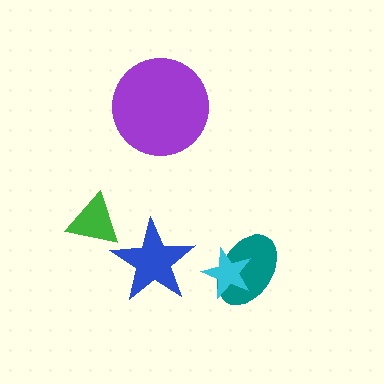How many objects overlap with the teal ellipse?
1 object overlaps with the teal ellipse.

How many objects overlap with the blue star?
0 objects overlap with the blue star.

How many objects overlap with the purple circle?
0 objects overlap with the purple circle.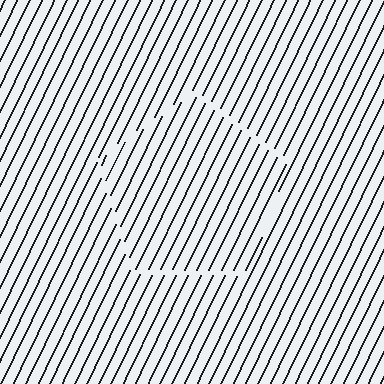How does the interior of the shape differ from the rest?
The interior of the shape contains the same grating, shifted by half a period — the contour is defined by the phase discontinuity where line-ends from the inner and outer gratings abut.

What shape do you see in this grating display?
An illusory pentagon. The interior of the shape contains the same grating, shifted by half a period — the contour is defined by the phase discontinuity where line-ends from the inner and outer gratings abut.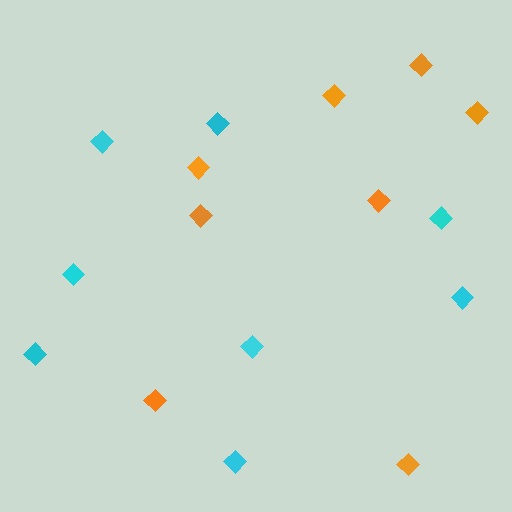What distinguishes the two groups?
There are 2 groups: one group of cyan diamonds (8) and one group of orange diamonds (8).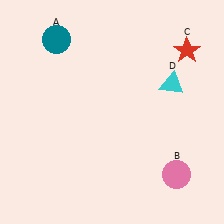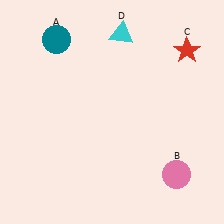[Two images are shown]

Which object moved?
The cyan triangle (D) moved left.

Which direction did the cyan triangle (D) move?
The cyan triangle (D) moved left.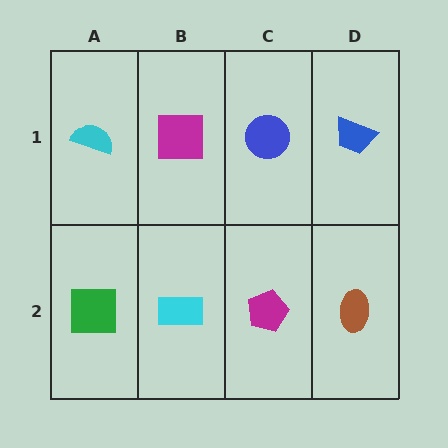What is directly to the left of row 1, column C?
A magenta square.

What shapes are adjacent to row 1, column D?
A brown ellipse (row 2, column D), a blue circle (row 1, column C).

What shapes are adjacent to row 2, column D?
A blue trapezoid (row 1, column D), a magenta pentagon (row 2, column C).